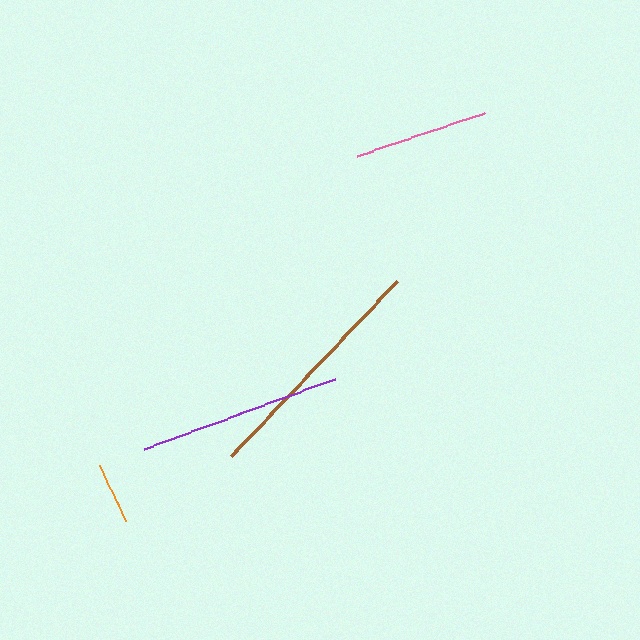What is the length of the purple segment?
The purple segment is approximately 203 pixels long.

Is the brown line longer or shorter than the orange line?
The brown line is longer than the orange line.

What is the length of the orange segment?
The orange segment is approximately 63 pixels long.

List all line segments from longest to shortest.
From longest to shortest: brown, purple, pink, orange.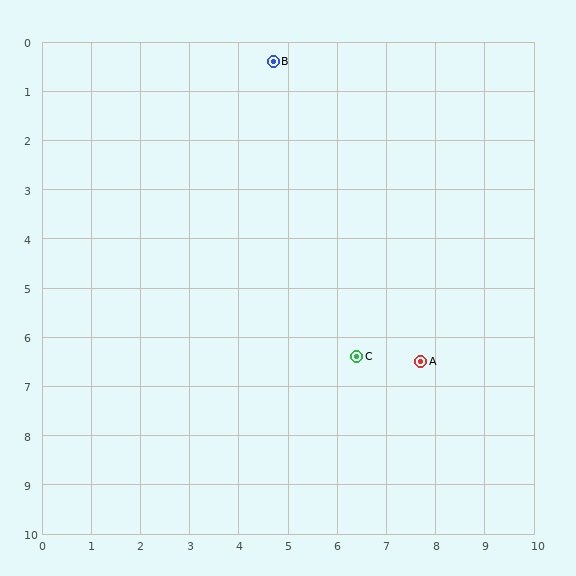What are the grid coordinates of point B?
Point B is at approximately (4.7, 0.4).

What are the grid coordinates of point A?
Point A is at approximately (7.7, 6.5).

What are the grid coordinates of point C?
Point C is at approximately (6.4, 6.4).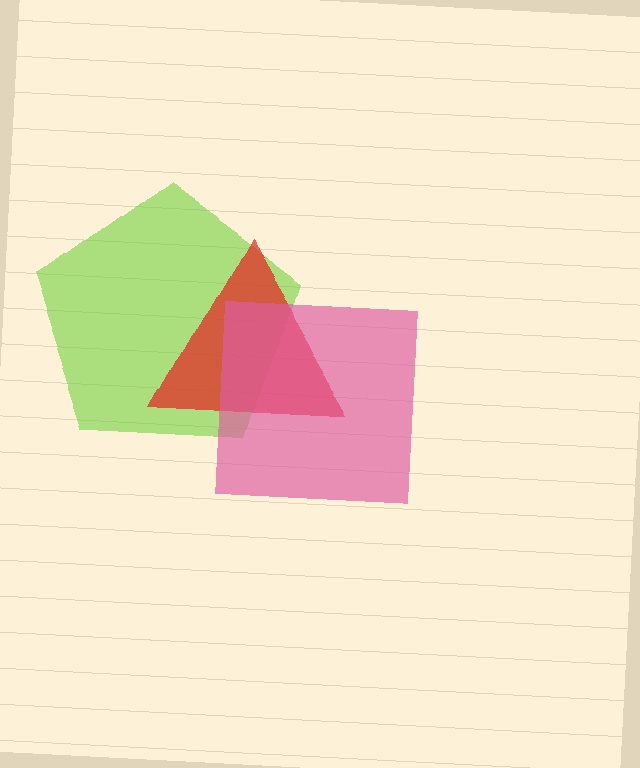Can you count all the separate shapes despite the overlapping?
Yes, there are 3 separate shapes.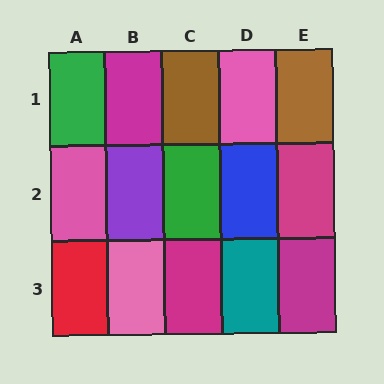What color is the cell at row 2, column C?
Green.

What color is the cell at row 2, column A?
Pink.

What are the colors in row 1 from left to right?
Green, magenta, brown, pink, brown.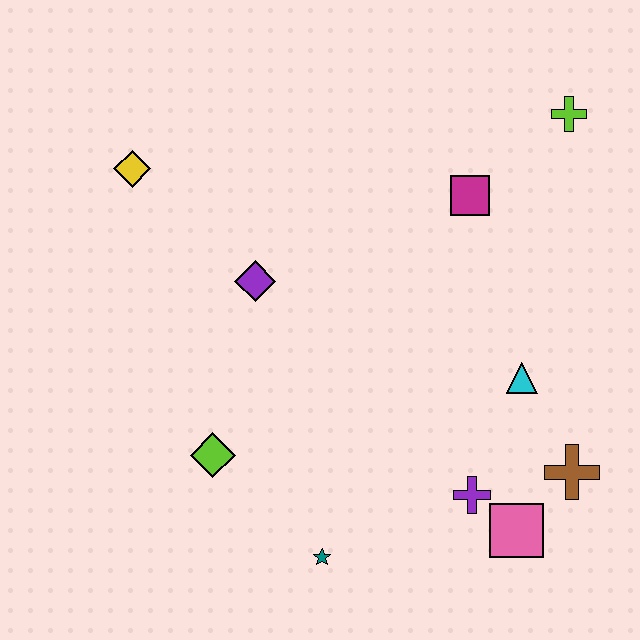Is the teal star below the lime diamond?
Yes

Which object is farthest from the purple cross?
The yellow diamond is farthest from the purple cross.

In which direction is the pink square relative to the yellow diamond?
The pink square is to the right of the yellow diamond.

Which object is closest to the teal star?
The lime diamond is closest to the teal star.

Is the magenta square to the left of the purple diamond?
No